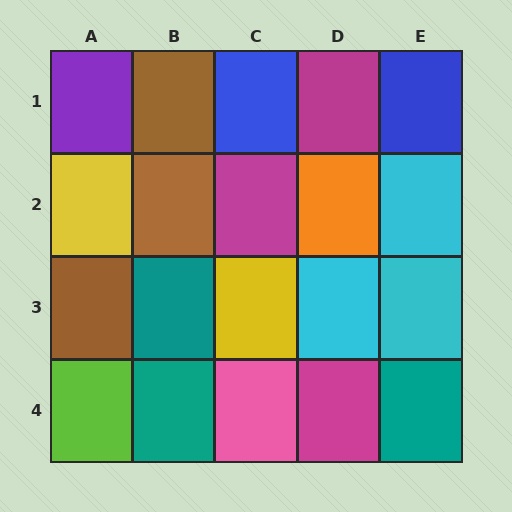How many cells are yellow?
2 cells are yellow.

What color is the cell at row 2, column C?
Magenta.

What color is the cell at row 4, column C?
Pink.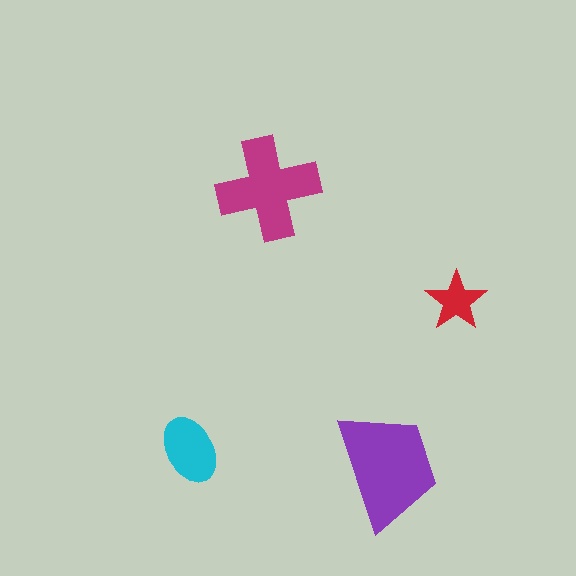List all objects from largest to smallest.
The purple trapezoid, the magenta cross, the cyan ellipse, the red star.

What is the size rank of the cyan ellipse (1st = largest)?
3rd.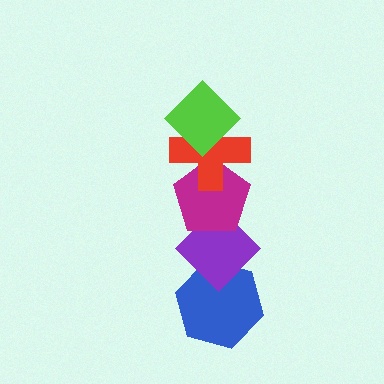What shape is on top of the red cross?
The lime diamond is on top of the red cross.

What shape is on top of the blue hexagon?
The purple diamond is on top of the blue hexagon.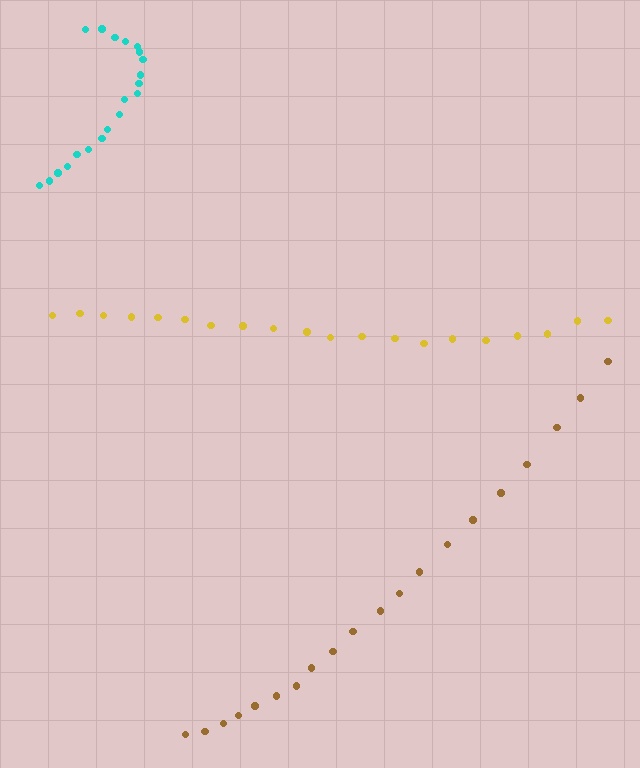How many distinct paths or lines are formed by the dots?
There are 3 distinct paths.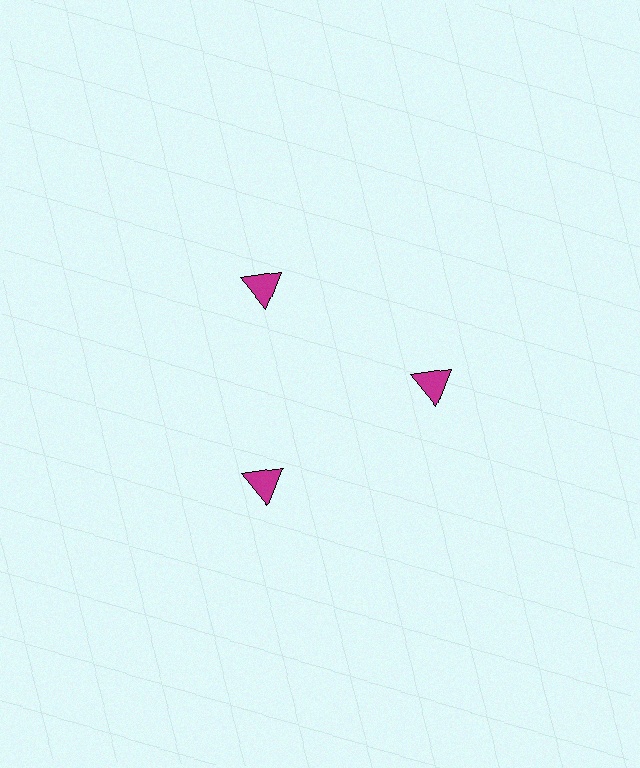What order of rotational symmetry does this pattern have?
This pattern has 3-fold rotational symmetry.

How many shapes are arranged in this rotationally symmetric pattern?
There are 3 shapes, arranged in 3 groups of 1.